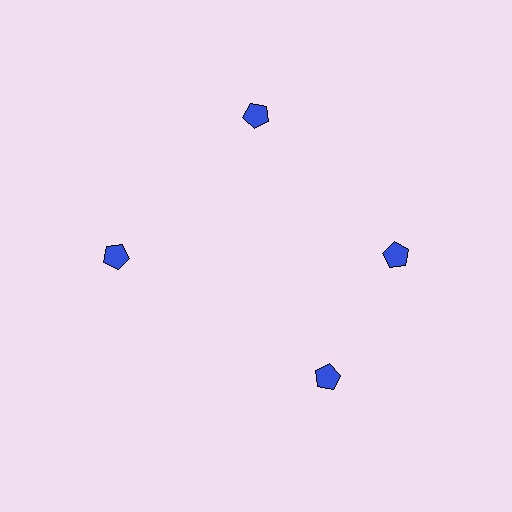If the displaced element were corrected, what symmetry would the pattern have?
It would have 4-fold rotational symmetry — the pattern would map onto itself every 90 degrees.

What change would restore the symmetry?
The symmetry would be restored by rotating it back into even spacing with its neighbors so that all 4 pentagons sit at equal angles and equal distance from the center.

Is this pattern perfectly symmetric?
No. The 4 blue pentagons are arranged in a ring, but one element near the 6 o'clock position is rotated out of alignment along the ring, breaking the 4-fold rotational symmetry.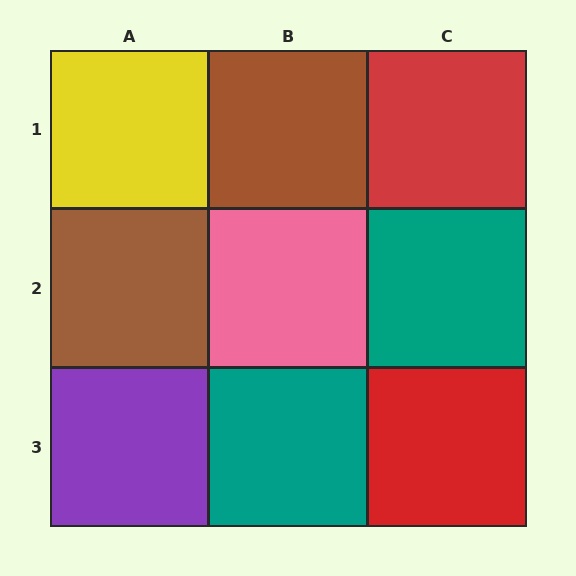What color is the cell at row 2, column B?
Pink.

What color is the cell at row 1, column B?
Brown.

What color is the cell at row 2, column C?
Teal.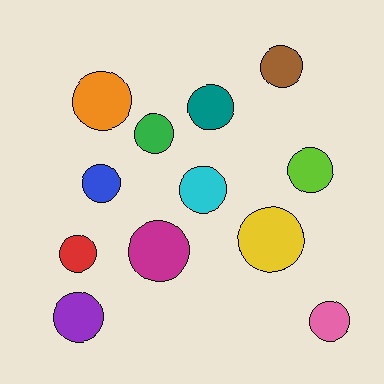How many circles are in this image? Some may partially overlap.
There are 12 circles.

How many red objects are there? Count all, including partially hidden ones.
There is 1 red object.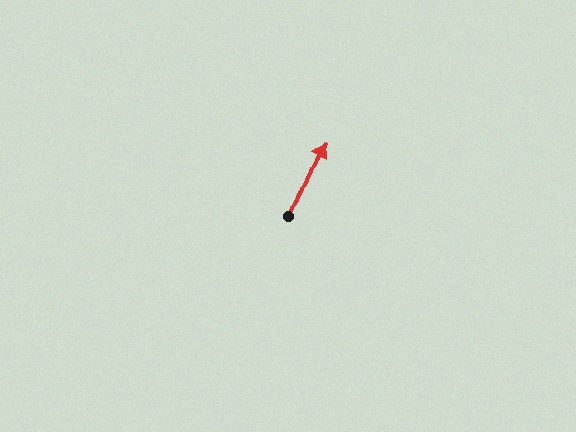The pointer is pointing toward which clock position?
Roughly 1 o'clock.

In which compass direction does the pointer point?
Northeast.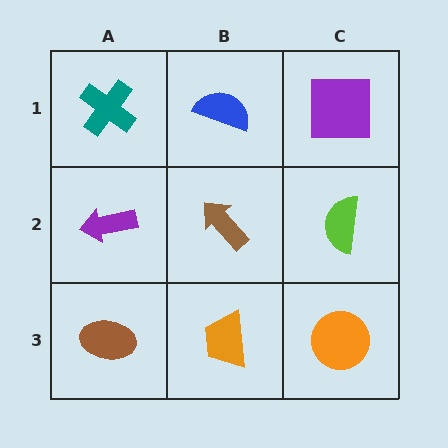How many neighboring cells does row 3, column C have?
2.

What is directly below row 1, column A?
A purple arrow.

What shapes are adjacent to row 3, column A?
A purple arrow (row 2, column A), an orange trapezoid (row 3, column B).